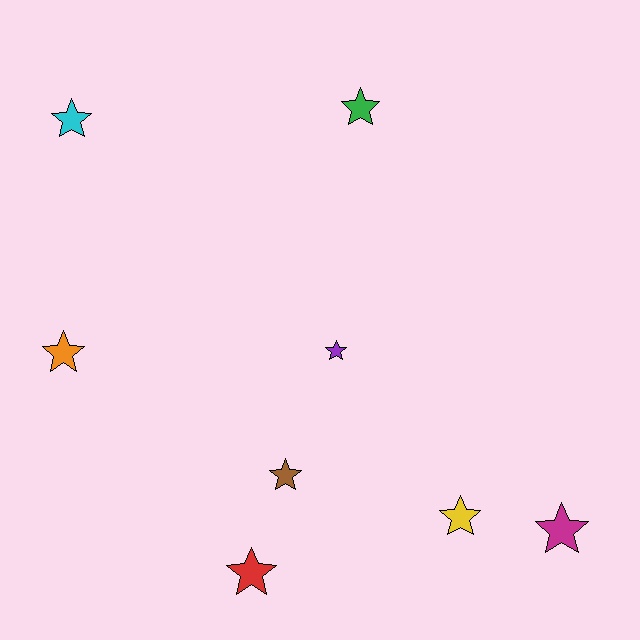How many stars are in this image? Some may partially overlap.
There are 8 stars.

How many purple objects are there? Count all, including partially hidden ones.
There is 1 purple object.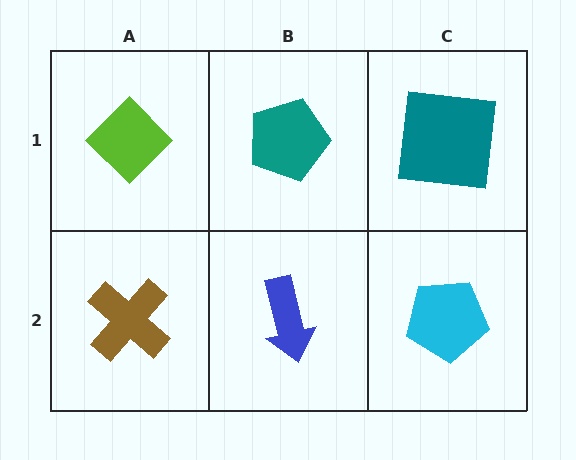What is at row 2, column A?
A brown cross.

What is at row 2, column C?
A cyan pentagon.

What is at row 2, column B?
A blue arrow.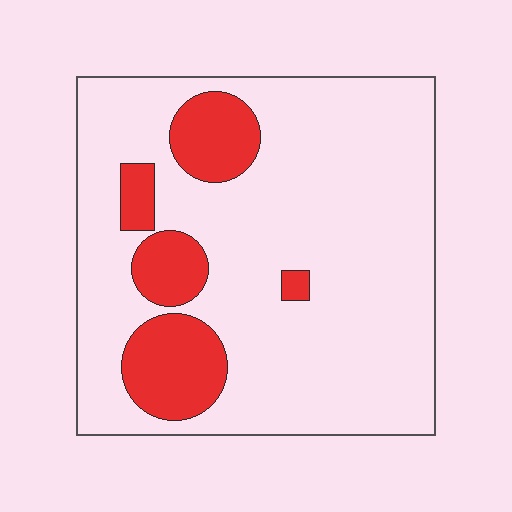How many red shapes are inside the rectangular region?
5.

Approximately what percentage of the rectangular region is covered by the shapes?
Approximately 20%.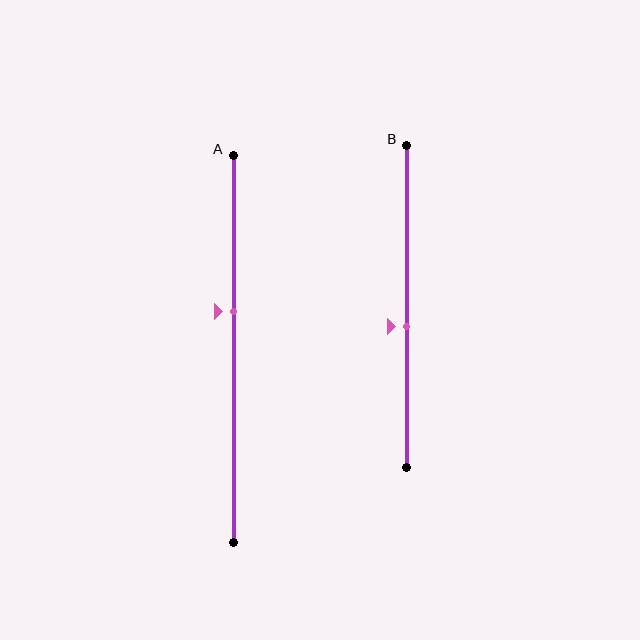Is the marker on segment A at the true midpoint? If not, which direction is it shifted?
No, the marker on segment A is shifted upward by about 10% of the segment length.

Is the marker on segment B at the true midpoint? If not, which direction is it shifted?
No, the marker on segment B is shifted downward by about 6% of the segment length.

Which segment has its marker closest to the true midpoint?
Segment B has its marker closest to the true midpoint.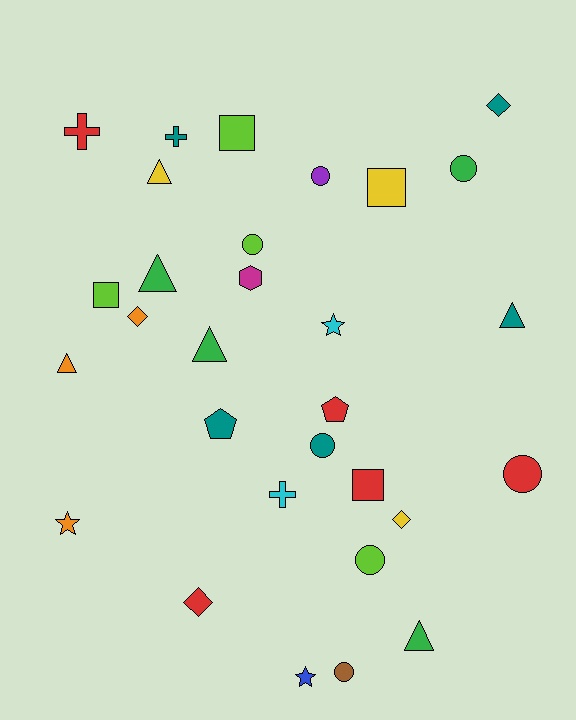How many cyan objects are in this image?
There are 2 cyan objects.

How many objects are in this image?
There are 30 objects.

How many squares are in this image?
There are 4 squares.